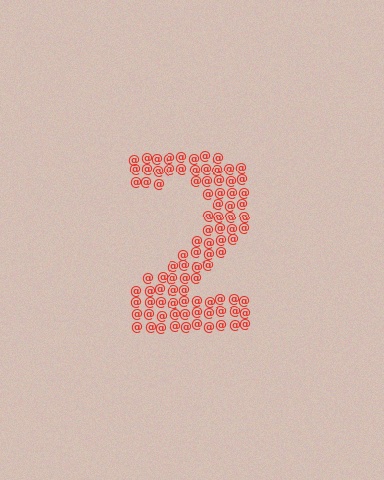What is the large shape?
The large shape is the digit 2.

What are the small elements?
The small elements are at signs.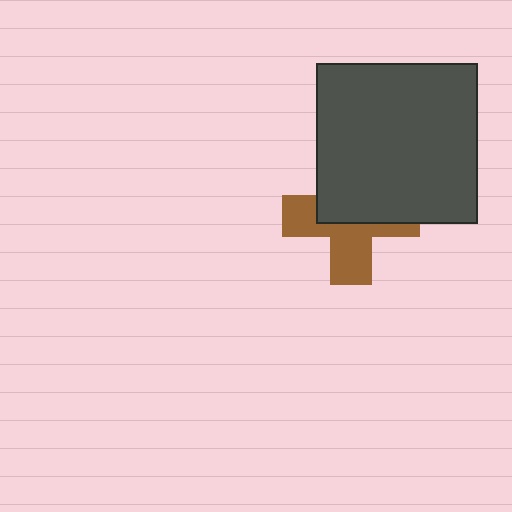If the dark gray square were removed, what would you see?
You would see the complete brown cross.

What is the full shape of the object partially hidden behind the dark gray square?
The partially hidden object is a brown cross.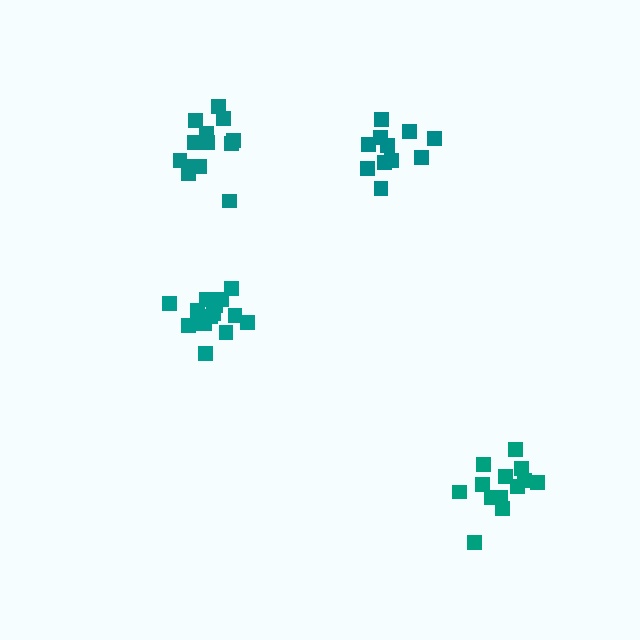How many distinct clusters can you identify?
There are 4 distinct clusters.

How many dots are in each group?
Group 1: 13 dots, Group 2: 16 dots, Group 3: 11 dots, Group 4: 13 dots (53 total).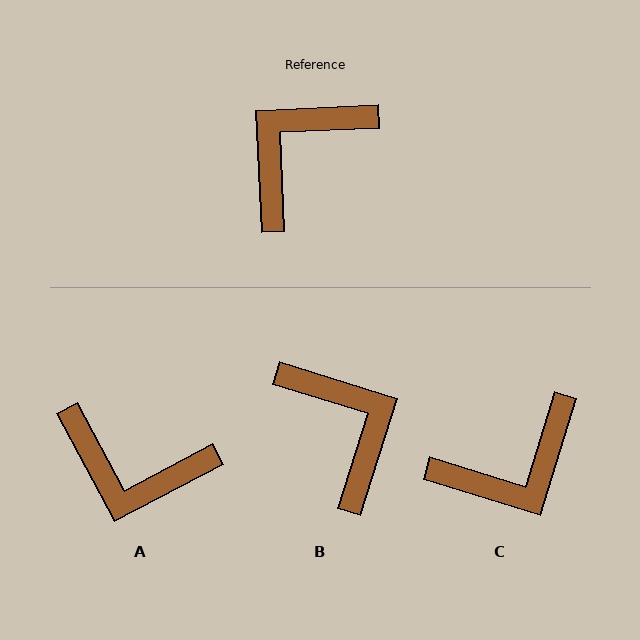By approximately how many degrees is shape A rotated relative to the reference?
Approximately 116 degrees counter-clockwise.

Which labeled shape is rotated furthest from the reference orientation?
C, about 160 degrees away.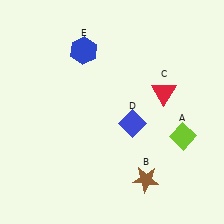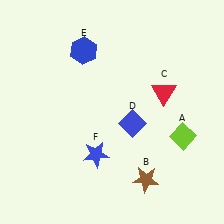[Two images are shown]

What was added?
A blue star (F) was added in Image 2.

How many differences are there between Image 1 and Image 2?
There is 1 difference between the two images.